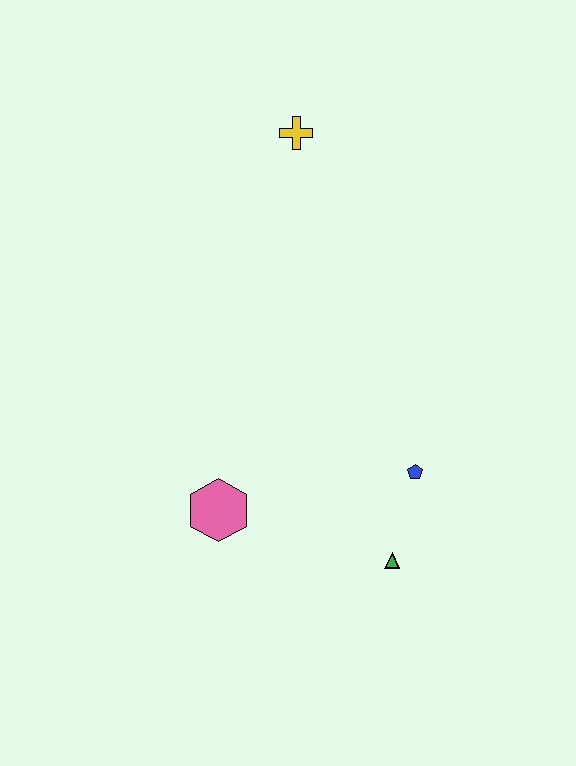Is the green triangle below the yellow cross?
Yes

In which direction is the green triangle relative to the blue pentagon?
The green triangle is below the blue pentagon.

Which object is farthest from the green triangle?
The yellow cross is farthest from the green triangle.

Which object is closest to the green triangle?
The blue pentagon is closest to the green triangle.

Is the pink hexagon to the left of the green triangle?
Yes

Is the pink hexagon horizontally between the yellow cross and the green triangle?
No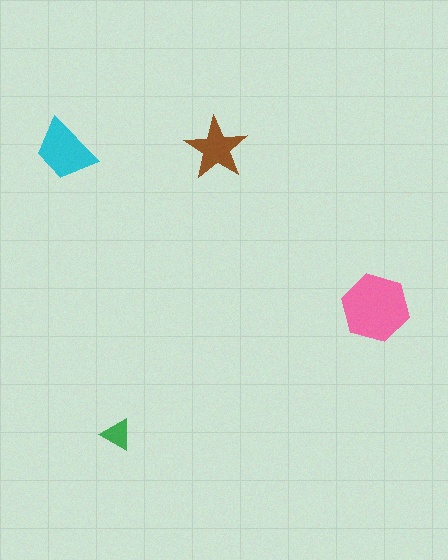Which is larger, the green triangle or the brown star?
The brown star.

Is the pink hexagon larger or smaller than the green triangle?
Larger.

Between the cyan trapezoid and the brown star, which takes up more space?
The cyan trapezoid.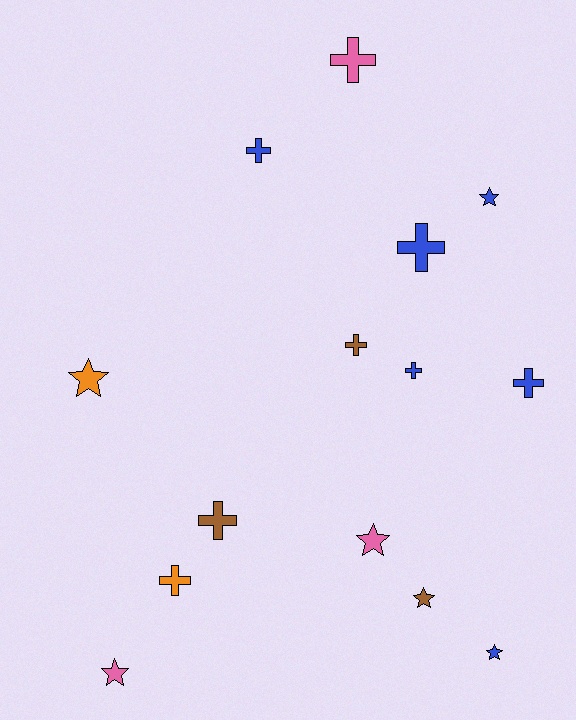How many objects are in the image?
There are 14 objects.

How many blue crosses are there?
There are 4 blue crosses.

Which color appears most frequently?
Blue, with 6 objects.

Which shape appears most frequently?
Cross, with 8 objects.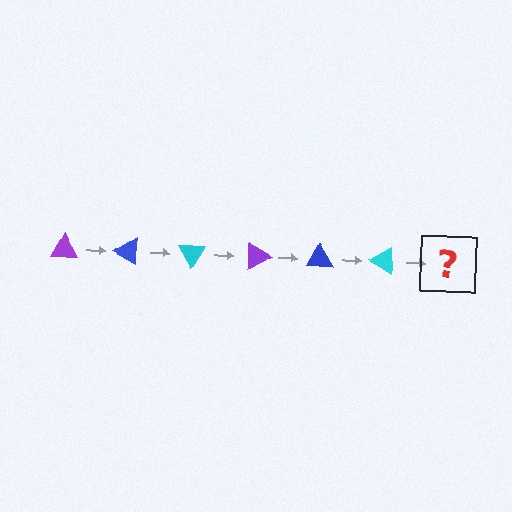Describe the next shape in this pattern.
It should be a purple triangle, rotated 180 degrees from the start.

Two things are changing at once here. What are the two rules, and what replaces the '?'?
The two rules are that it rotates 30 degrees each step and the color cycles through purple, blue, and cyan. The '?' should be a purple triangle, rotated 180 degrees from the start.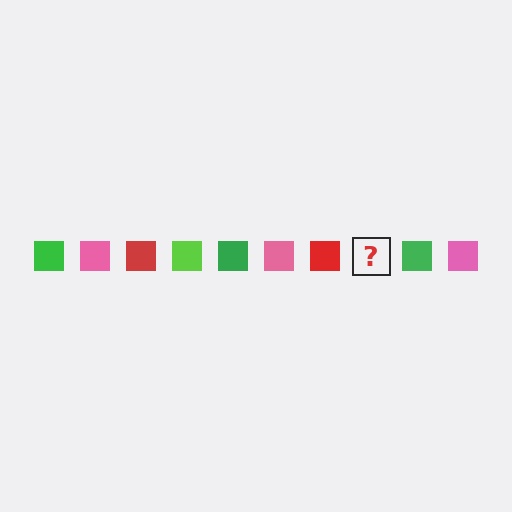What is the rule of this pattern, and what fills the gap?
The rule is that the pattern cycles through green, pink, red, lime squares. The gap should be filled with a lime square.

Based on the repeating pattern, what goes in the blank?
The blank should be a lime square.